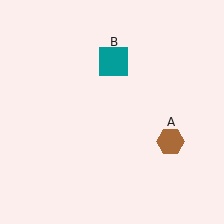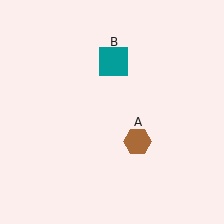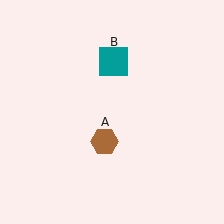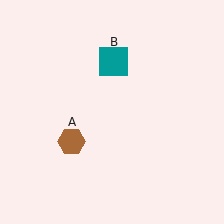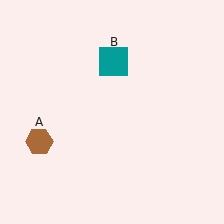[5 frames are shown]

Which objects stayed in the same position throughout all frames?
Teal square (object B) remained stationary.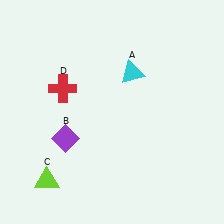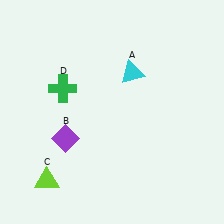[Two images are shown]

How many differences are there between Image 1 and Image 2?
There is 1 difference between the two images.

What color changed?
The cross (D) changed from red in Image 1 to green in Image 2.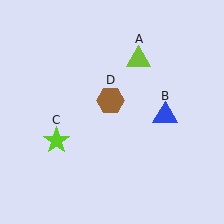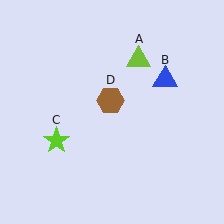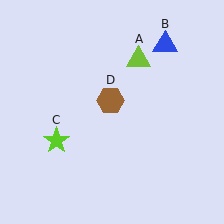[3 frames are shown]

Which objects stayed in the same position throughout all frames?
Lime triangle (object A) and lime star (object C) and brown hexagon (object D) remained stationary.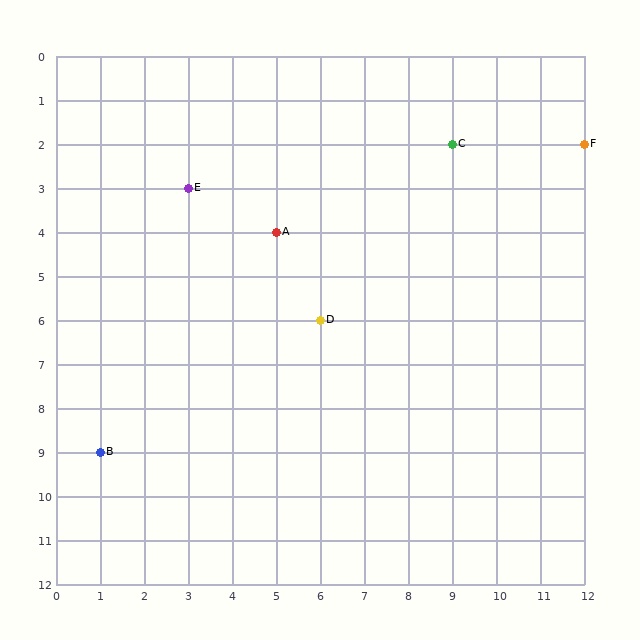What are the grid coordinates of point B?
Point B is at grid coordinates (1, 9).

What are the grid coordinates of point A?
Point A is at grid coordinates (5, 4).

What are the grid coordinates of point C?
Point C is at grid coordinates (9, 2).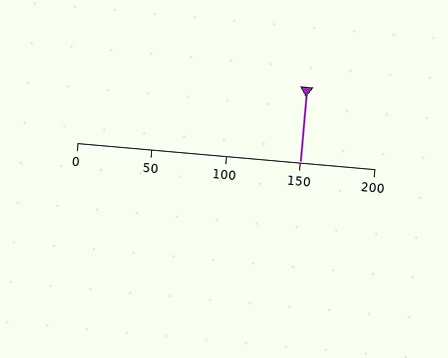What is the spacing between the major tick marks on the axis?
The major ticks are spaced 50 apart.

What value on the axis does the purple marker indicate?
The marker indicates approximately 150.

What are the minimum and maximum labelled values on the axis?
The axis runs from 0 to 200.